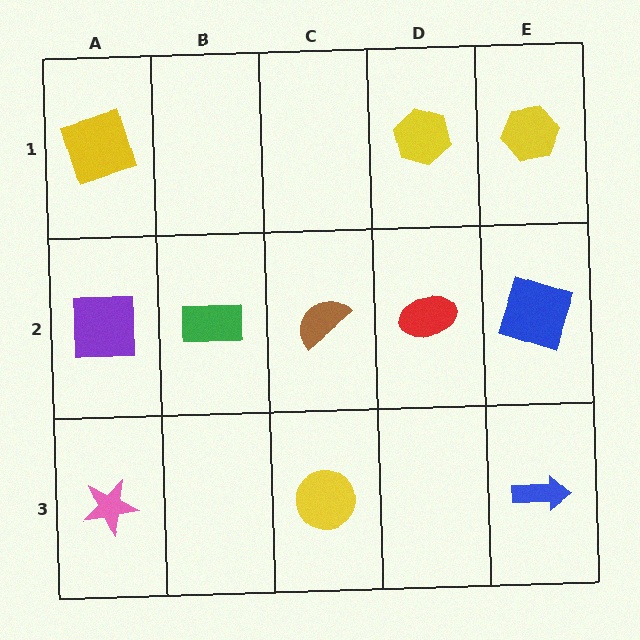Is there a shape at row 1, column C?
No, that cell is empty.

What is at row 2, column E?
A blue square.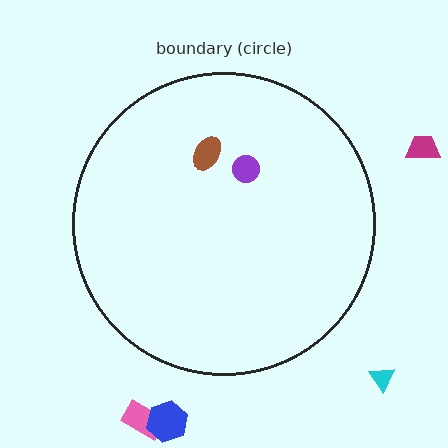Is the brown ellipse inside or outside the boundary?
Inside.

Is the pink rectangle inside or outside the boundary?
Outside.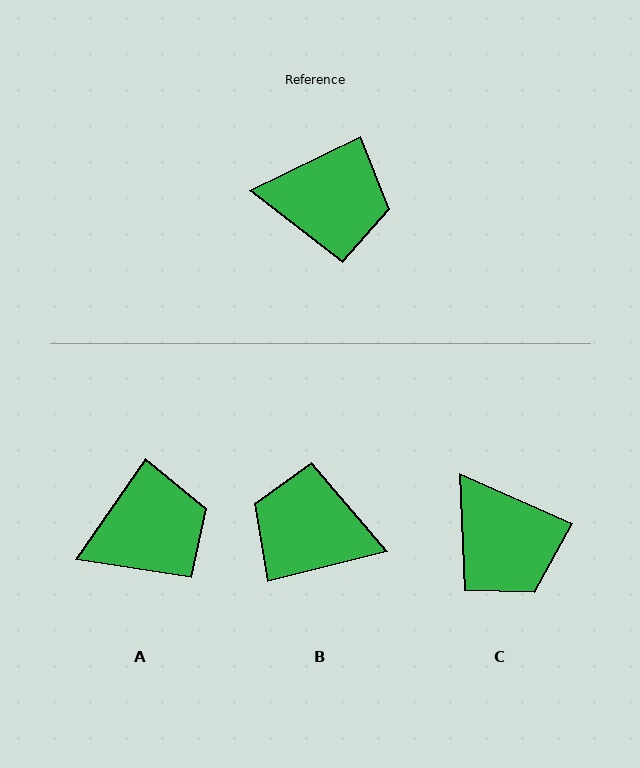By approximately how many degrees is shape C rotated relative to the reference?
Approximately 50 degrees clockwise.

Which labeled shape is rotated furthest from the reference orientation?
B, about 168 degrees away.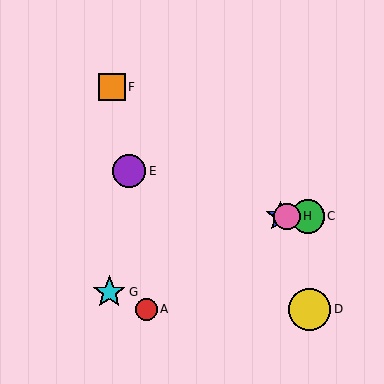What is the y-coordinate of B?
Object B is at y≈216.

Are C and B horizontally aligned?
Yes, both are at y≈216.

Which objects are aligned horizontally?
Objects B, C, H are aligned horizontally.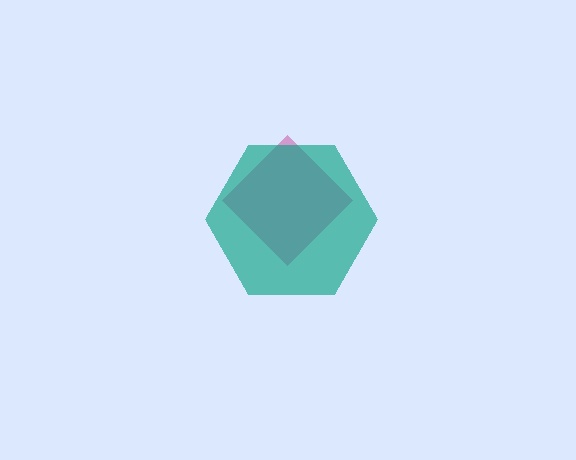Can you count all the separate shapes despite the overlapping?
Yes, there are 2 separate shapes.